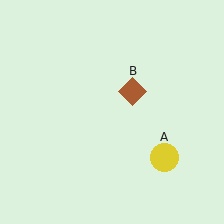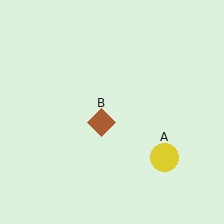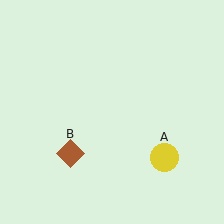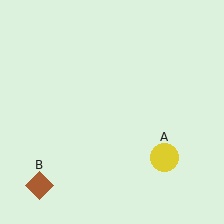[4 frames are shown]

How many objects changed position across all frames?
1 object changed position: brown diamond (object B).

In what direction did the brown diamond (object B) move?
The brown diamond (object B) moved down and to the left.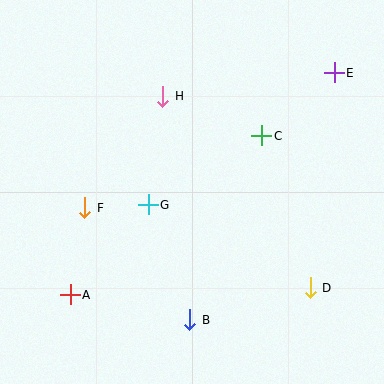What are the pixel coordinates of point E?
Point E is at (334, 73).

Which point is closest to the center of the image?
Point G at (148, 205) is closest to the center.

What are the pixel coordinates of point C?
Point C is at (262, 136).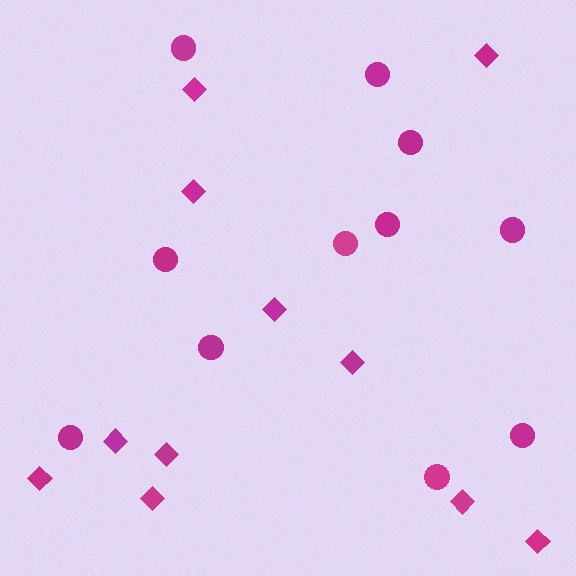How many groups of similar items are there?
There are 2 groups: one group of diamonds (11) and one group of circles (11).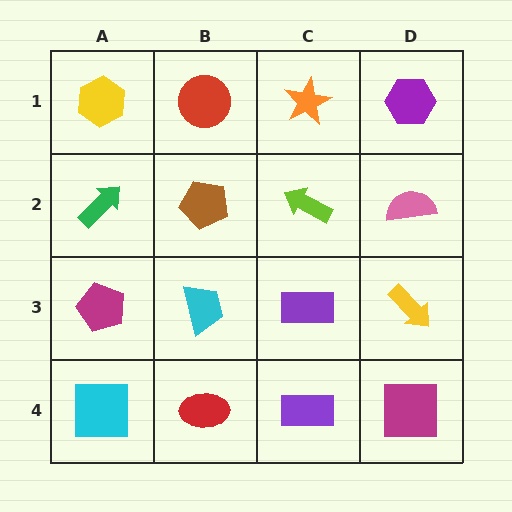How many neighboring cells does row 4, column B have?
3.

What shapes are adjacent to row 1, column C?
A lime arrow (row 2, column C), a red circle (row 1, column B), a purple hexagon (row 1, column D).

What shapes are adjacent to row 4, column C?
A purple rectangle (row 3, column C), a red ellipse (row 4, column B), a magenta square (row 4, column D).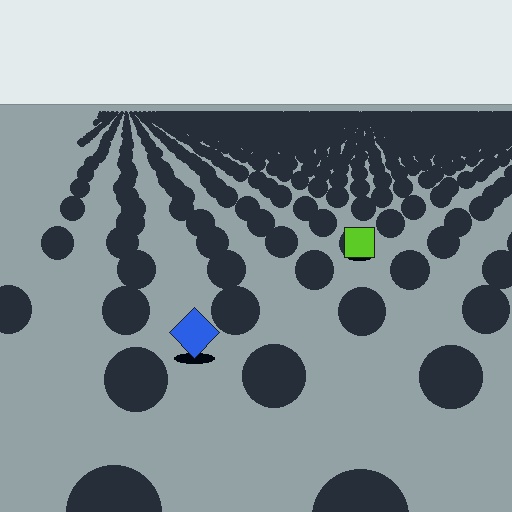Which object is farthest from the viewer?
The lime square is farthest from the viewer. It appears smaller and the ground texture around it is denser.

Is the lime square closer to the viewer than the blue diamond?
No. The blue diamond is closer — you can tell from the texture gradient: the ground texture is coarser near it.